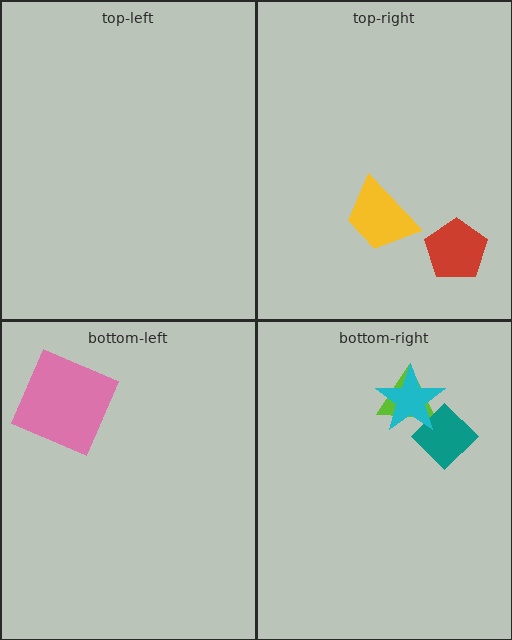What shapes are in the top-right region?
The red pentagon, the yellow trapezoid.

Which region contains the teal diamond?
The bottom-right region.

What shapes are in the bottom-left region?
The pink square.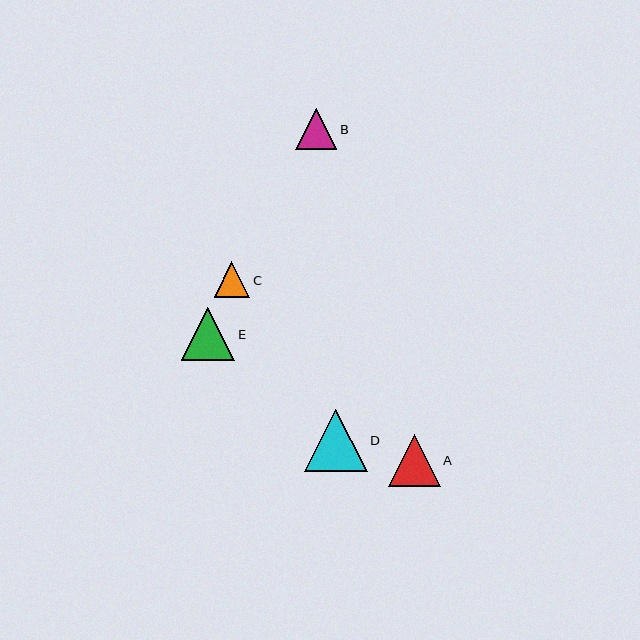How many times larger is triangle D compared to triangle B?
Triangle D is approximately 1.5 times the size of triangle B.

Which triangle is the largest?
Triangle D is the largest with a size of approximately 63 pixels.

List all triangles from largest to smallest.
From largest to smallest: D, E, A, B, C.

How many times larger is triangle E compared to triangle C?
Triangle E is approximately 1.5 times the size of triangle C.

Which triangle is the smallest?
Triangle C is the smallest with a size of approximately 36 pixels.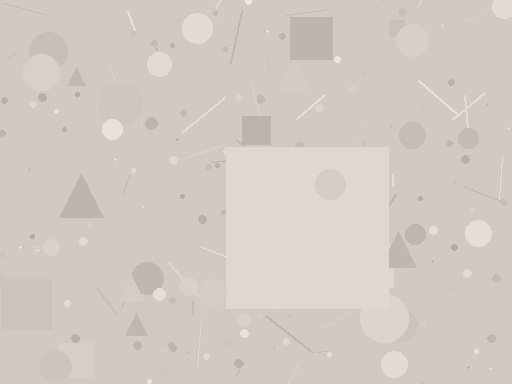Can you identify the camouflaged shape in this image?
The camouflaged shape is a square.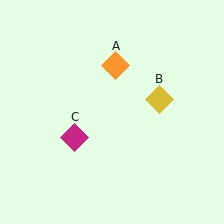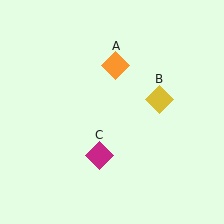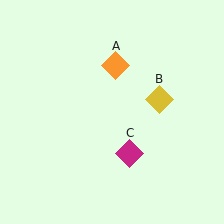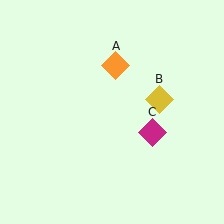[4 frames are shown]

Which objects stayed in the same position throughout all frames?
Orange diamond (object A) and yellow diamond (object B) remained stationary.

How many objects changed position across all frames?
1 object changed position: magenta diamond (object C).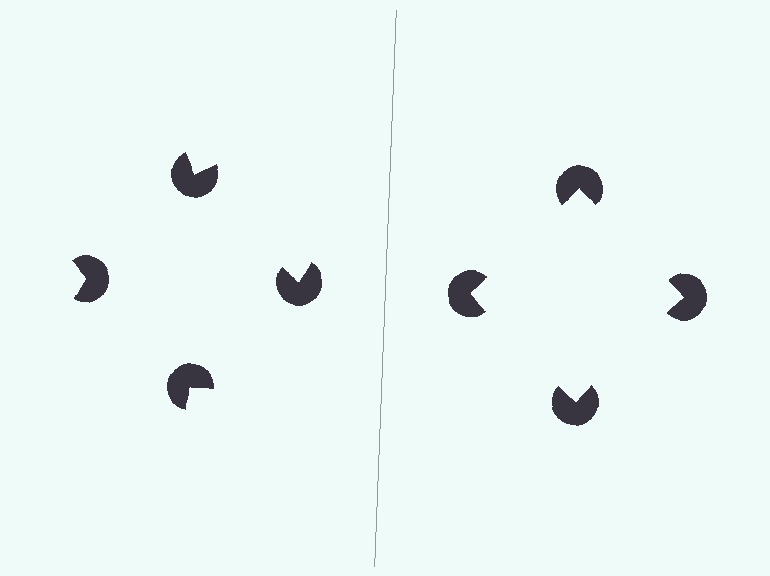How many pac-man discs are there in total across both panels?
8 — 4 on each side.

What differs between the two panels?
The pac-man discs are positioned identically on both sides; only the wedge orientations differ. On the right they align to a square; on the left they are misaligned.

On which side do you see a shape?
An illusory square appears on the right side. On the left side the wedge cuts are rotated, so no coherent shape forms.